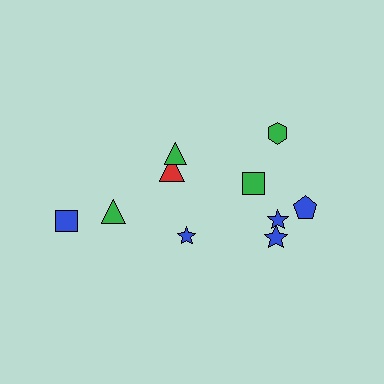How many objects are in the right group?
There are 6 objects.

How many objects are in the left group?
There are 4 objects.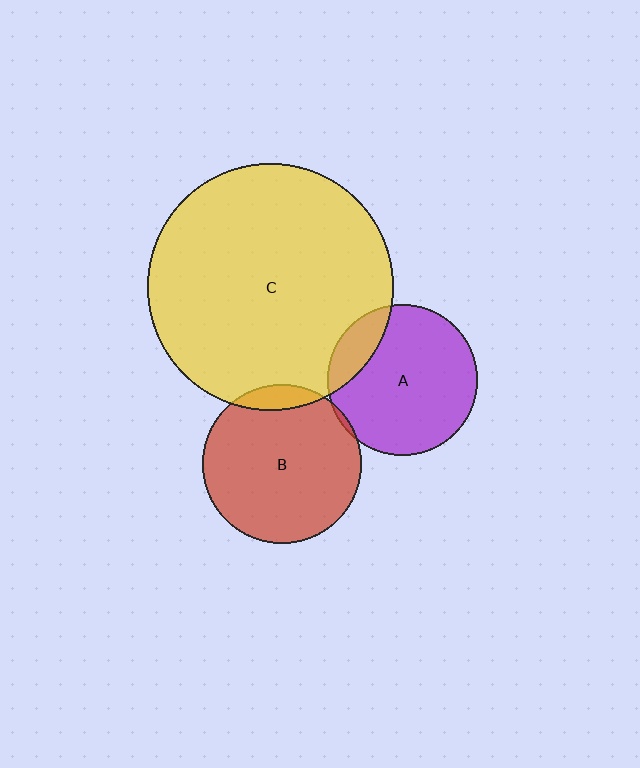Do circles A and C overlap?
Yes.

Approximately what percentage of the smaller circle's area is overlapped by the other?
Approximately 15%.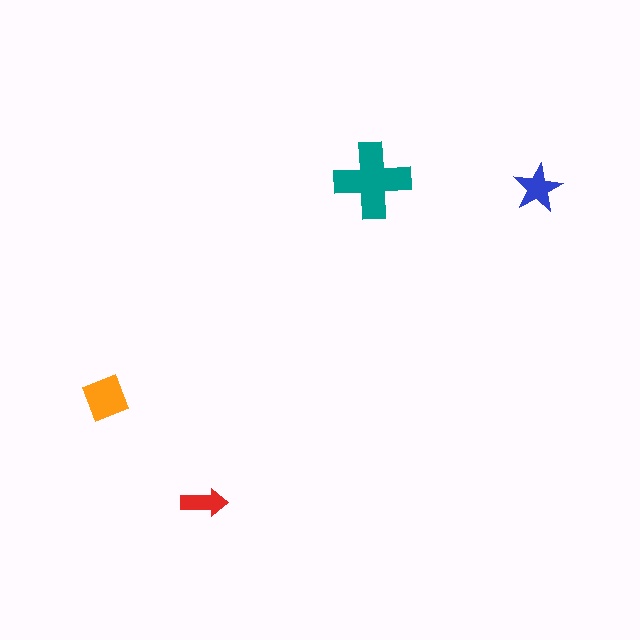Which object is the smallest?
The red arrow.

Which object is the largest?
The teal cross.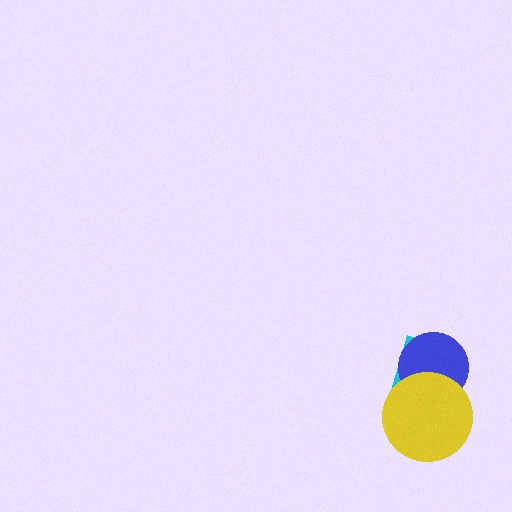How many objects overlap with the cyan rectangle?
2 objects overlap with the cyan rectangle.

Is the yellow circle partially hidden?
No, no other shape covers it.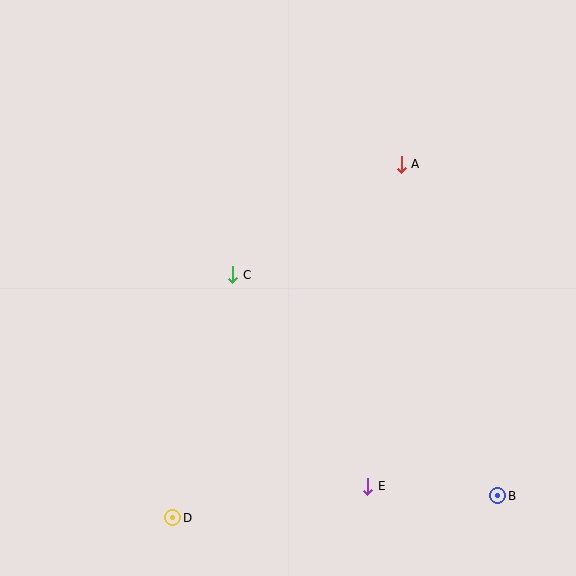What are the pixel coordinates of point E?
Point E is at (368, 486).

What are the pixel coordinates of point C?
Point C is at (233, 275).